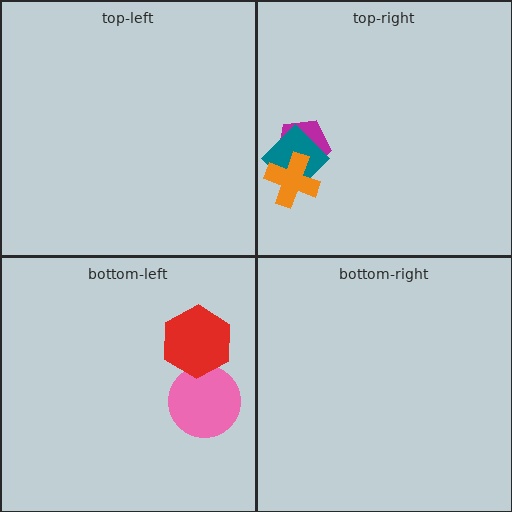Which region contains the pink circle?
The bottom-left region.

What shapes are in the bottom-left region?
The pink circle, the red hexagon.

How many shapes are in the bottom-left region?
2.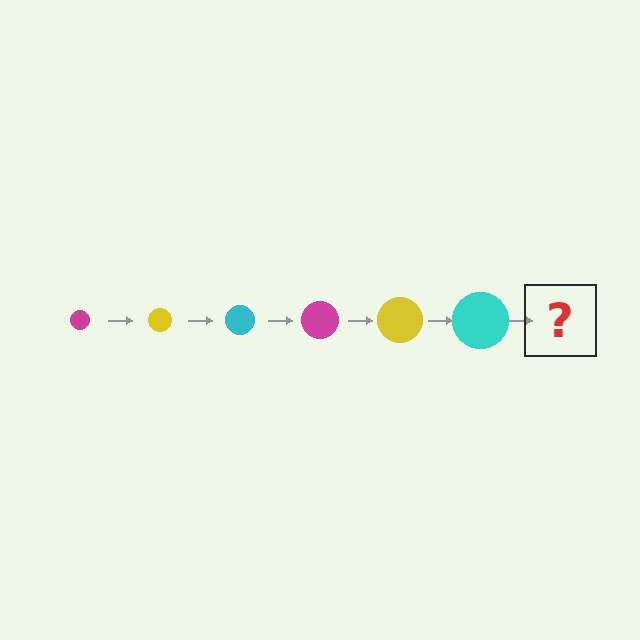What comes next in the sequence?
The next element should be a magenta circle, larger than the previous one.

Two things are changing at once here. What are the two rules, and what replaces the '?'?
The two rules are that the circle grows larger each step and the color cycles through magenta, yellow, and cyan. The '?' should be a magenta circle, larger than the previous one.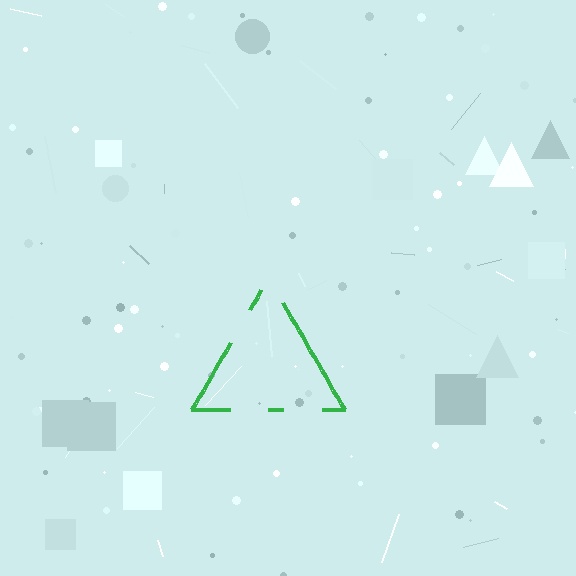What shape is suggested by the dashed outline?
The dashed outline suggests a triangle.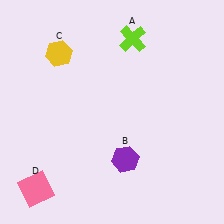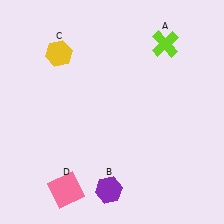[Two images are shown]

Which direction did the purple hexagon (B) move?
The purple hexagon (B) moved down.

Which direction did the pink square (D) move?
The pink square (D) moved right.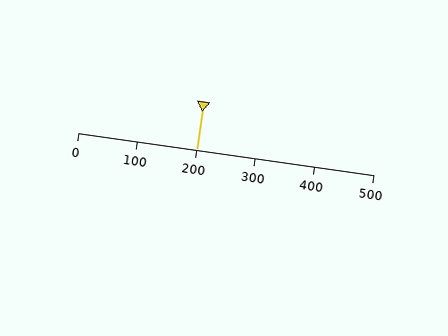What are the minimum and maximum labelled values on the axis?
The axis runs from 0 to 500.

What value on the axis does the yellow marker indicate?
The marker indicates approximately 200.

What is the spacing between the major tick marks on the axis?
The major ticks are spaced 100 apart.